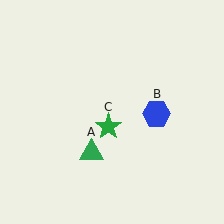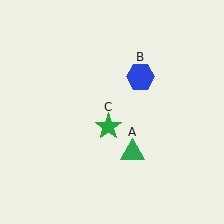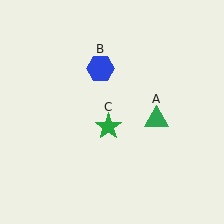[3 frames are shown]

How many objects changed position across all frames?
2 objects changed position: green triangle (object A), blue hexagon (object B).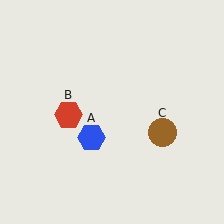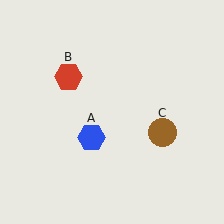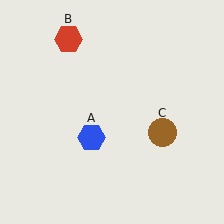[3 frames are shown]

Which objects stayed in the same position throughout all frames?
Blue hexagon (object A) and brown circle (object C) remained stationary.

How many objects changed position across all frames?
1 object changed position: red hexagon (object B).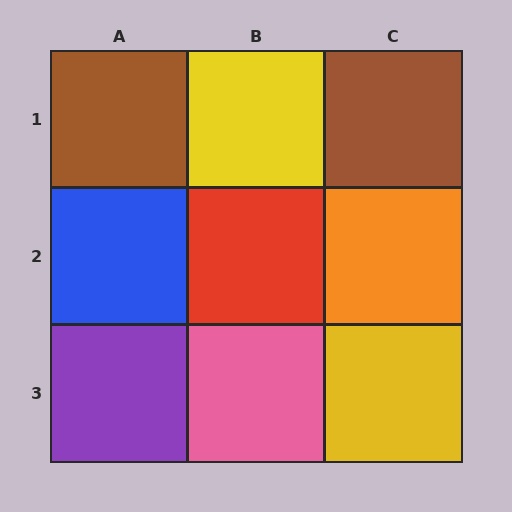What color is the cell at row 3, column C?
Yellow.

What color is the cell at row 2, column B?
Red.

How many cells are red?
1 cell is red.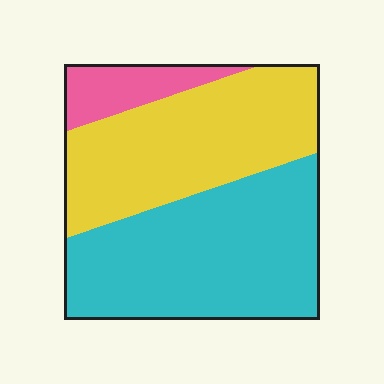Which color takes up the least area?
Pink, at roughly 10%.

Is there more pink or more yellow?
Yellow.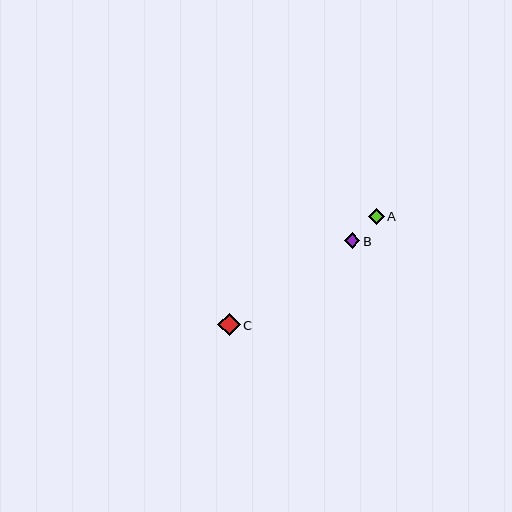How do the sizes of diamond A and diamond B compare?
Diamond A and diamond B are approximately the same size.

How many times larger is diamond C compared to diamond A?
Diamond C is approximately 1.4 times the size of diamond A.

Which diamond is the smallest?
Diamond B is the smallest with a size of approximately 15 pixels.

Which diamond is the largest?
Diamond C is the largest with a size of approximately 22 pixels.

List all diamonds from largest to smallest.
From largest to smallest: C, A, B.